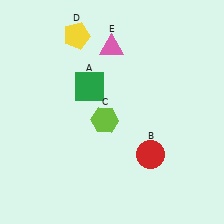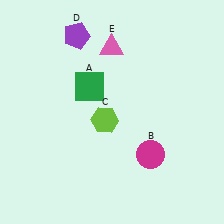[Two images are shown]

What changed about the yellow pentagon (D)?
In Image 1, D is yellow. In Image 2, it changed to purple.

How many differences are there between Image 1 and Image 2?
There are 2 differences between the two images.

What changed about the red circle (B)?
In Image 1, B is red. In Image 2, it changed to magenta.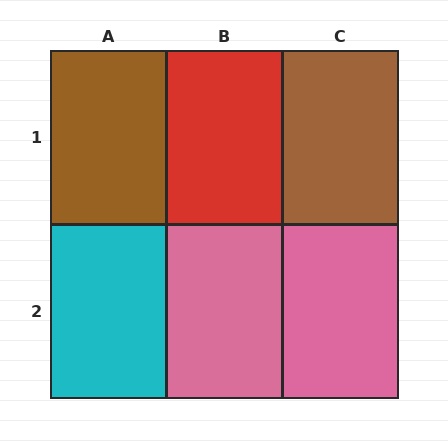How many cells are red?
1 cell is red.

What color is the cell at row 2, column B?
Pink.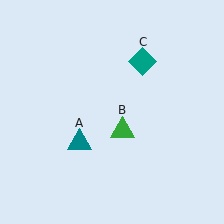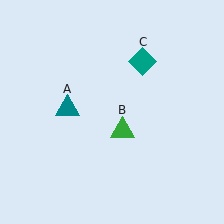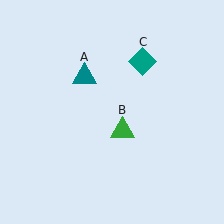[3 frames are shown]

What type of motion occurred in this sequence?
The teal triangle (object A) rotated clockwise around the center of the scene.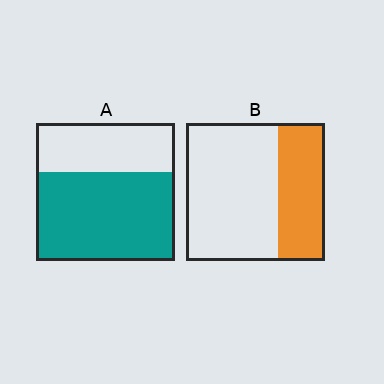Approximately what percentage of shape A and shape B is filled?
A is approximately 65% and B is approximately 35%.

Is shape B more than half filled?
No.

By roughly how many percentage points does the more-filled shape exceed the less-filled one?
By roughly 30 percentage points (A over B).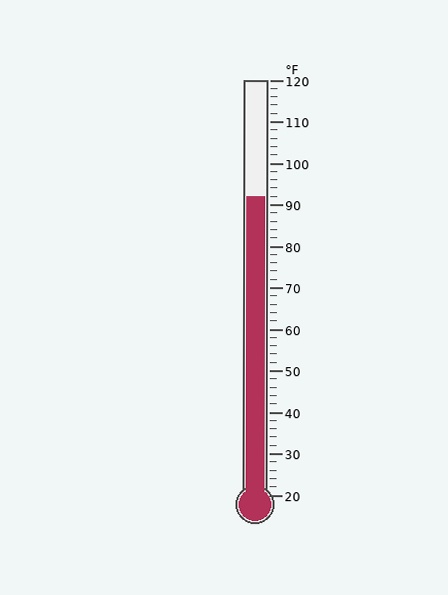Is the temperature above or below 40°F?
The temperature is above 40°F.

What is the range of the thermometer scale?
The thermometer scale ranges from 20°F to 120°F.